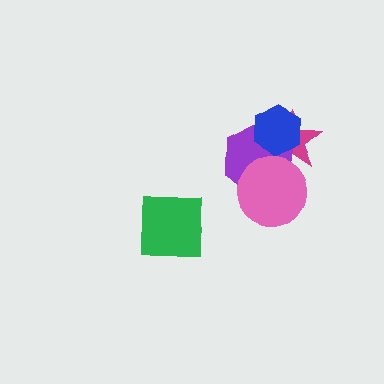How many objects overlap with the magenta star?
3 objects overlap with the magenta star.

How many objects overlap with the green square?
0 objects overlap with the green square.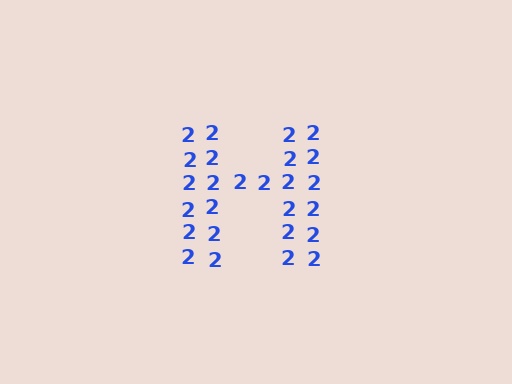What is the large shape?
The large shape is the letter H.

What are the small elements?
The small elements are digit 2's.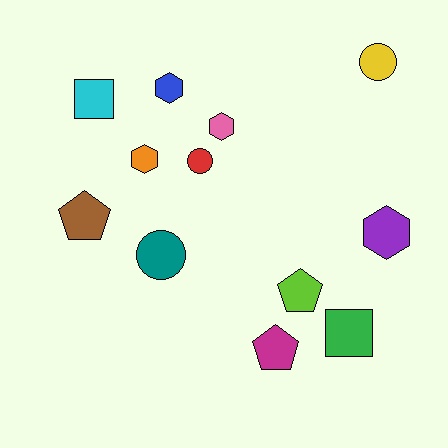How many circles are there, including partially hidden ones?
There are 3 circles.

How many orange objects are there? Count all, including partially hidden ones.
There is 1 orange object.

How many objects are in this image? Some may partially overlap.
There are 12 objects.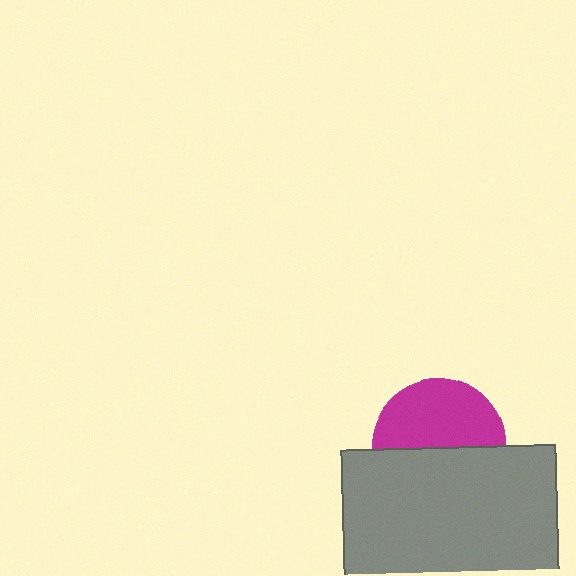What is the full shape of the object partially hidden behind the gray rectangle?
The partially hidden object is a magenta circle.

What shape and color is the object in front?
The object in front is a gray rectangle.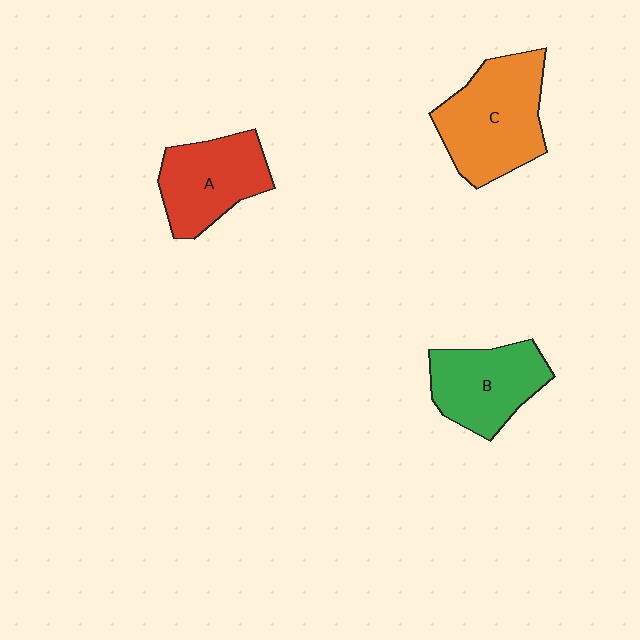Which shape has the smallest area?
Shape B (green).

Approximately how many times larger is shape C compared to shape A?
Approximately 1.3 times.